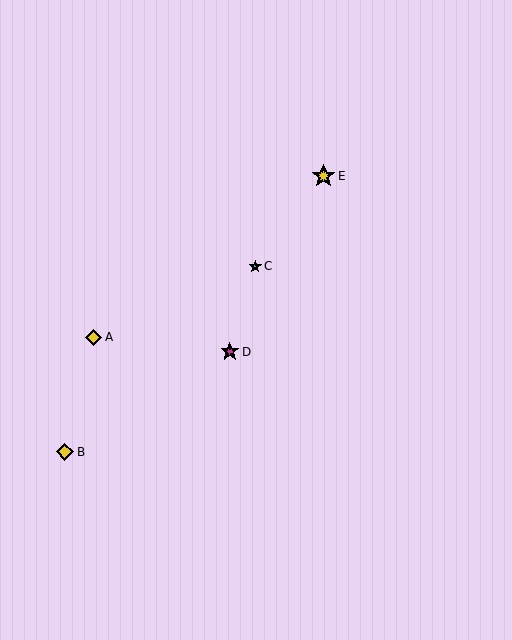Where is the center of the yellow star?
The center of the yellow star is at (323, 176).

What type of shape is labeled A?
Shape A is a yellow diamond.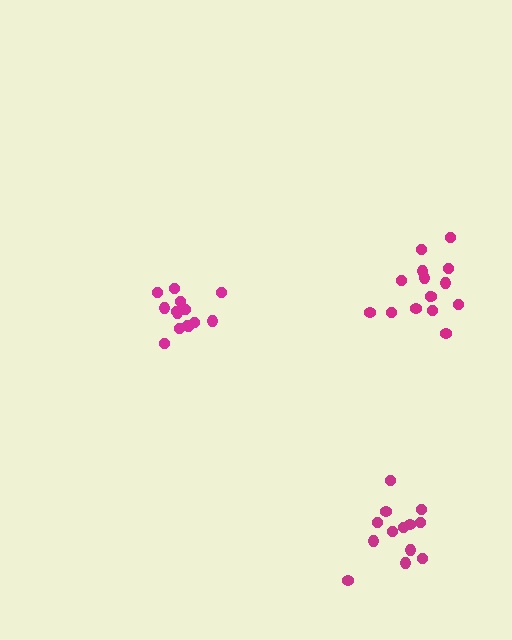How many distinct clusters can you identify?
There are 3 distinct clusters.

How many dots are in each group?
Group 1: 14 dots, Group 2: 13 dots, Group 3: 15 dots (42 total).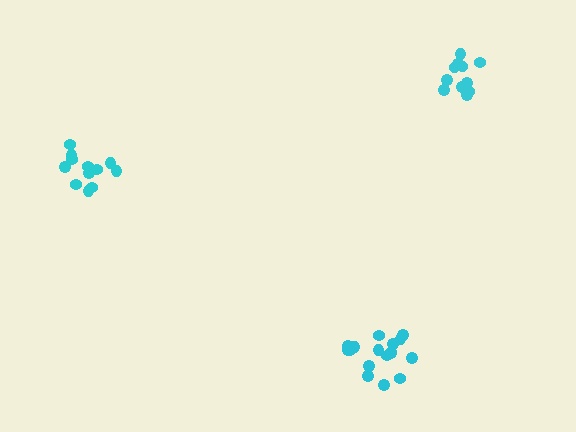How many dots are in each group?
Group 1: 12 dots, Group 2: 17 dots, Group 3: 12 dots (41 total).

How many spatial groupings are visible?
There are 3 spatial groupings.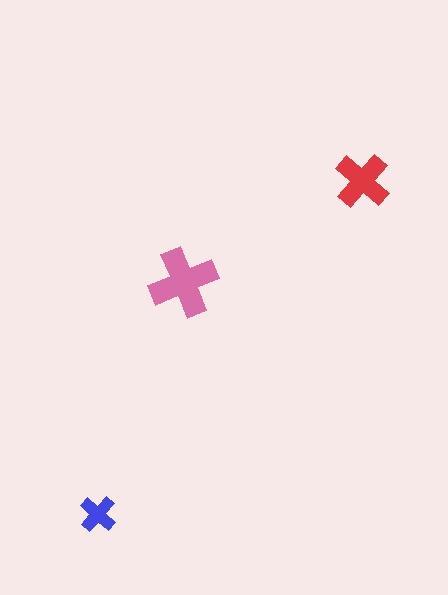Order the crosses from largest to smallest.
the pink one, the red one, the blue one.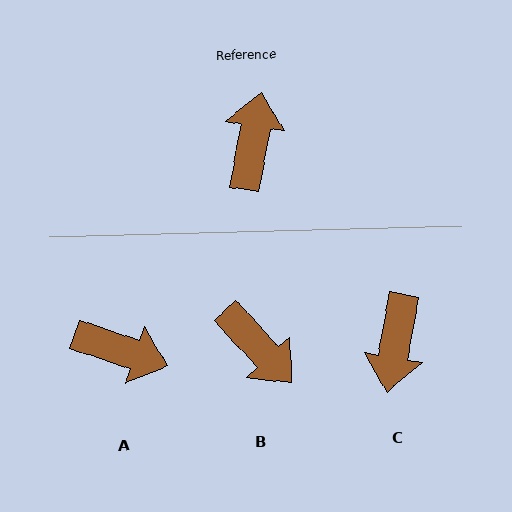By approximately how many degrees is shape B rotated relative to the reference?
Approximately 127 degrees clockwise.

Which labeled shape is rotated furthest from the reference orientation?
C, about 180 degrees away.